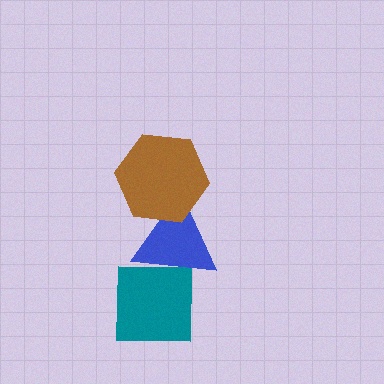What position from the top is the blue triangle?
The blue triangle is 2nd from the top.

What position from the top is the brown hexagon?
The brown hexagon is 1st from the top.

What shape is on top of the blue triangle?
The brown hexagon is on top of the blue triangle.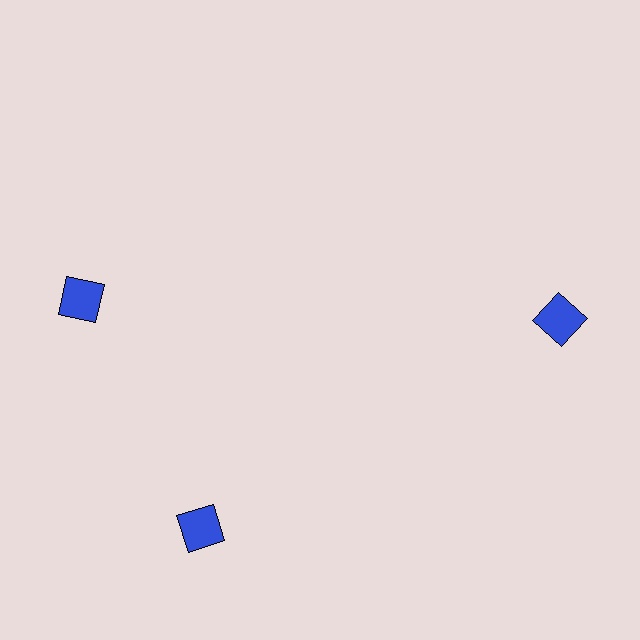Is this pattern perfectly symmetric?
No. The 3 blue squares are arranged in a ring, but one element near the 11 o'clock position is rotated out of alignment along the ring, breaking the 3-fold rotational symmetry.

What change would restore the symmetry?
The symmetry would be restored by rotating it back into even spacing with its neighbors so that all 3 squares sit at equal angles and equal distance from the center.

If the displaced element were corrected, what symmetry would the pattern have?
It would have 3-fold rotational symmetry — the pattern would map onto itself every 120 degrees.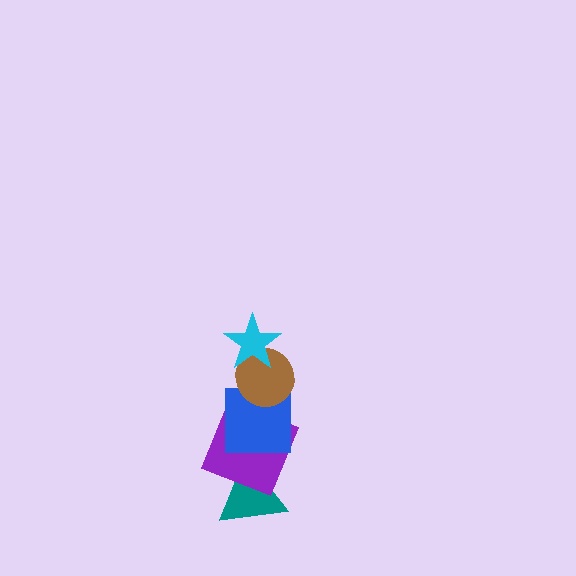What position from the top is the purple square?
The purple square is 4th from the top.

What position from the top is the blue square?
The blue square is 3rd from the top.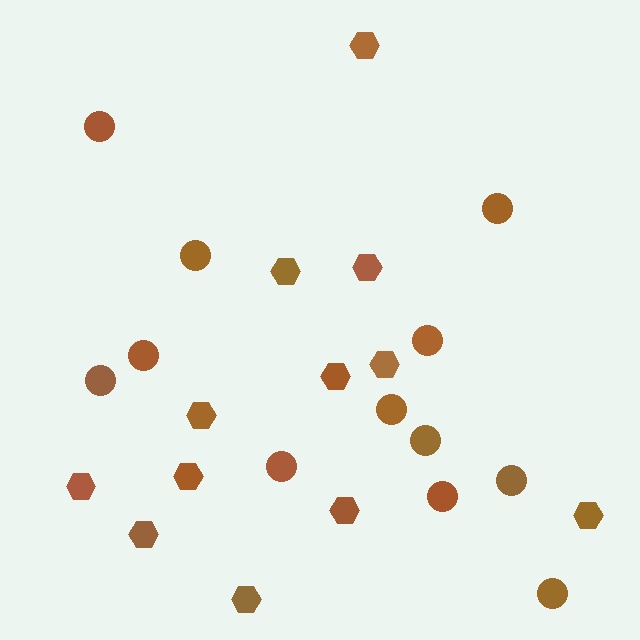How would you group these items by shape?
There are 2 groups: one group of hexagons (12) and one group of circles (12).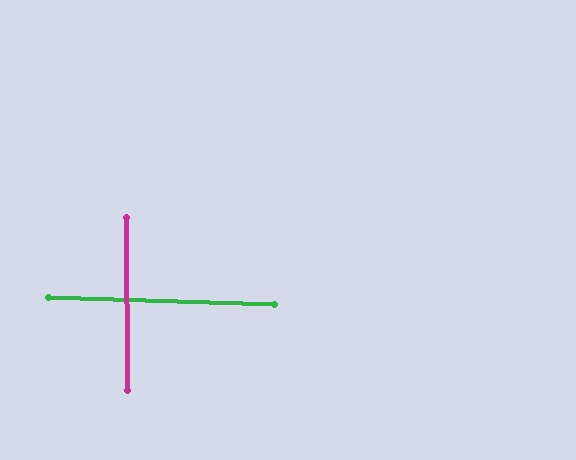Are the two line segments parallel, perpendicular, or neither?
Perpendicular — they meet at approximately 88°.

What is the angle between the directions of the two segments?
Approximately 88 degrees.